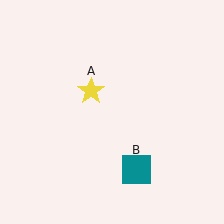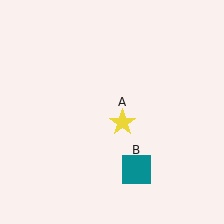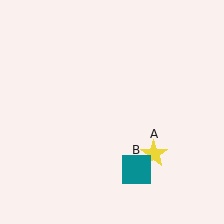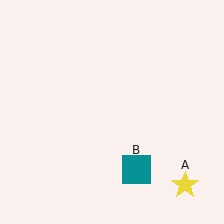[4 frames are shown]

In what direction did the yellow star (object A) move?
The yellow star (object A) moved down and to the right.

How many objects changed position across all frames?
1 object changed position: yellow star (object A).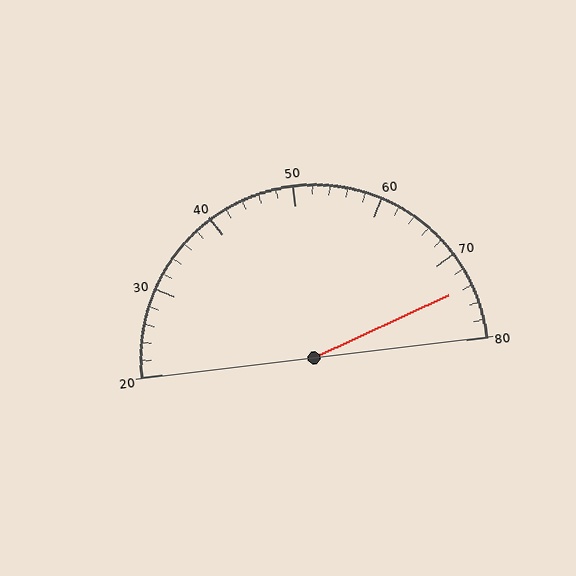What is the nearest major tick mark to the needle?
The nearest major tick mark is 70.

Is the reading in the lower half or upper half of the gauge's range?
The reading is in the upper half of the range (20 to 80).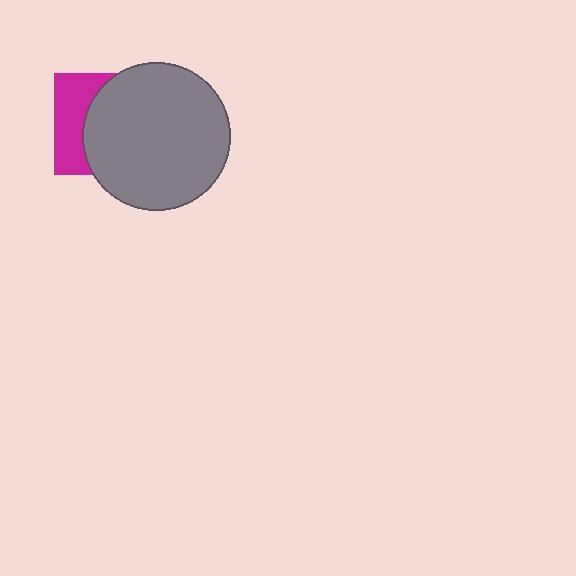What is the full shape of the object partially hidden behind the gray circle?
The partially hidden object is a magenta square.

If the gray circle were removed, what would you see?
You would see the complete magenta square.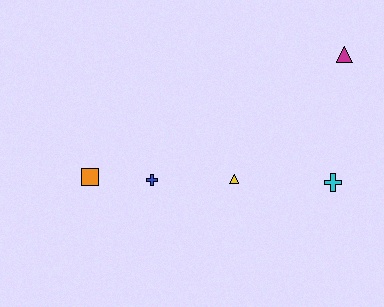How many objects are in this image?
There are 5 objects.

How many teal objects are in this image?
There are no teal objects.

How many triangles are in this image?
There are 2 triangles.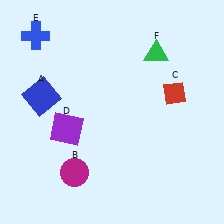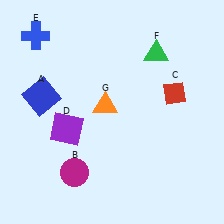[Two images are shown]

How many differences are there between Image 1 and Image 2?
There is 1 difference between the two images.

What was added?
An orange triangle (G) was added in Image 2.